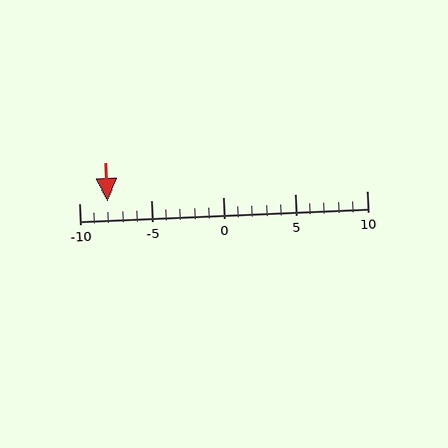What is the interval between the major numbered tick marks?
The major tick marks are spaced 5 units apart.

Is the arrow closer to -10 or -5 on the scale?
The arrow is closer to -10.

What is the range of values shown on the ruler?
The ruler shows values from -10 to 10.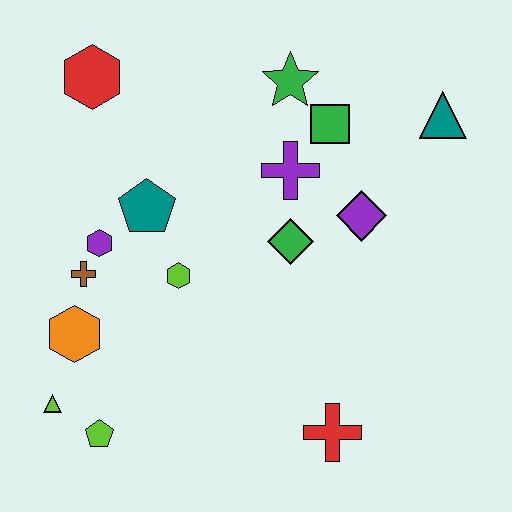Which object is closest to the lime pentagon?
The lime triangle is closest to the lime pentagon.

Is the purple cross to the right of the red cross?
No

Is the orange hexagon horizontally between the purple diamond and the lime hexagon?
No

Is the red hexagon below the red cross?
No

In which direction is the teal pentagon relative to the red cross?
The teal pentagon is above the red cross.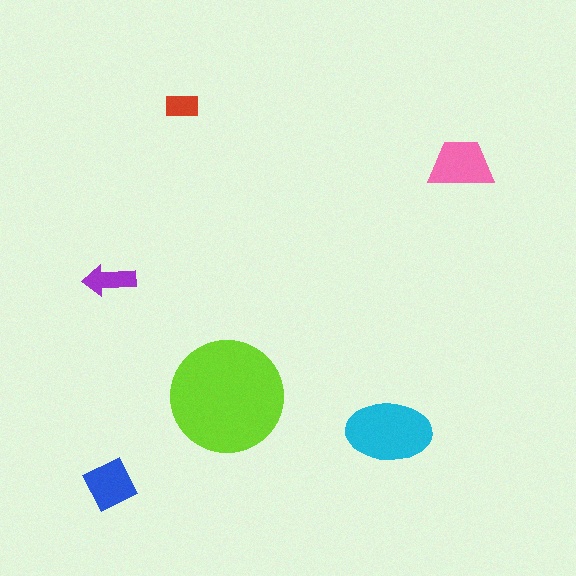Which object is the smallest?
The red rectangle.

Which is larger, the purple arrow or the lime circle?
The lime circle.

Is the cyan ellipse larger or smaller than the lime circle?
Smaller.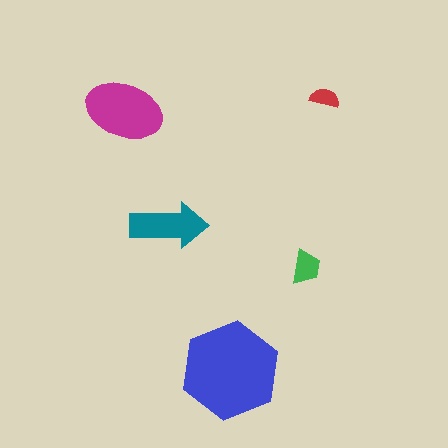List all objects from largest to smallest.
The blue hexagon, the magenta ellipse, the teal arrow, the green trapezoid, the red semicircle.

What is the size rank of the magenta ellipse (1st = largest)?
2nd.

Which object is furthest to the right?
The red semicircle is rightmost.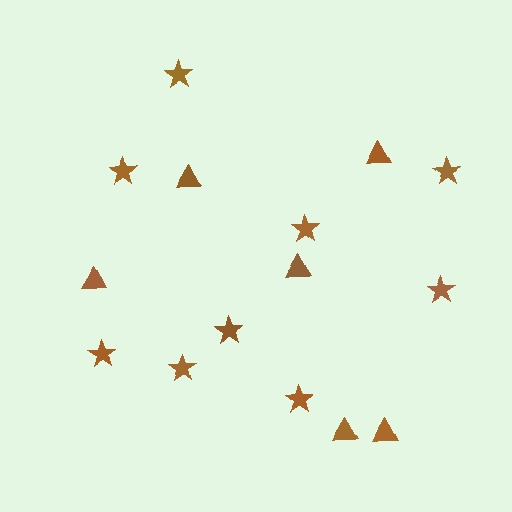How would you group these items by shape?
There are 2 groups: one group of triangles (6) and one group of stars (9).